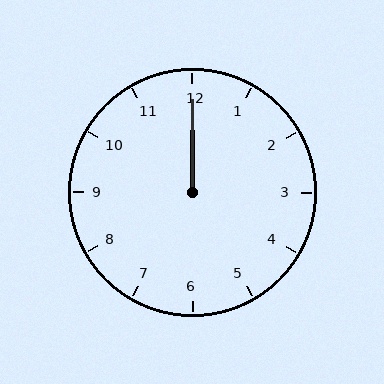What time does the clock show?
12:00.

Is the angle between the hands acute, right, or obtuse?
It is acute.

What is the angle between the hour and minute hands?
Approximately 0 degrees.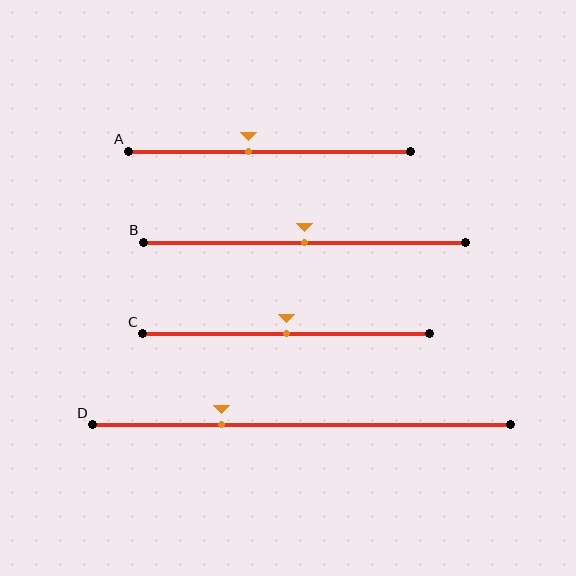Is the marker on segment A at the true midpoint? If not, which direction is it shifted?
No, the marker on segment A is shifted to the left by about 8% of the segment length.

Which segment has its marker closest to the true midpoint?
Segment B has its marker closest to the true midpoint.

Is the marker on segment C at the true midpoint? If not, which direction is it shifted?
Yes, the marker on segment C is at the true midpoint.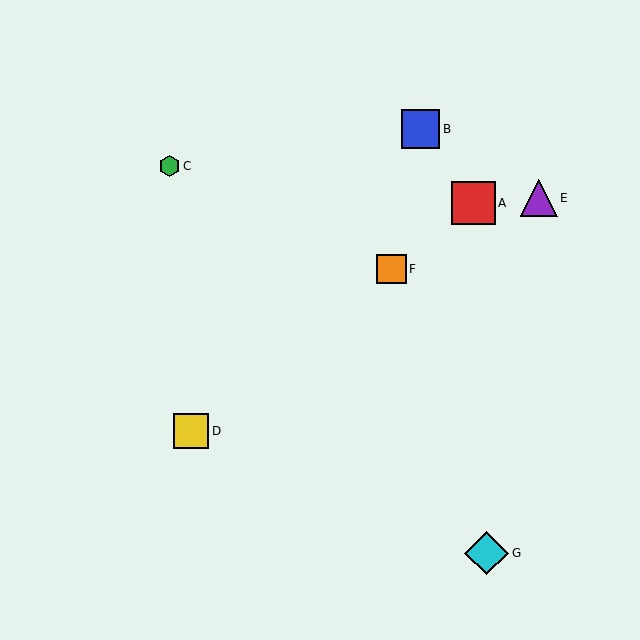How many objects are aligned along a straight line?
3 objects (A, D, F) are aligned along a straight line.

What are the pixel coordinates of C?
Object C is at (170, 166).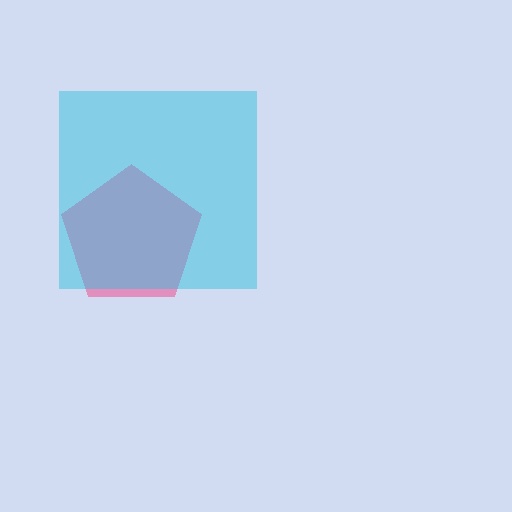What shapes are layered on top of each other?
The layered shapes are: a pink pentagon, a cyan square.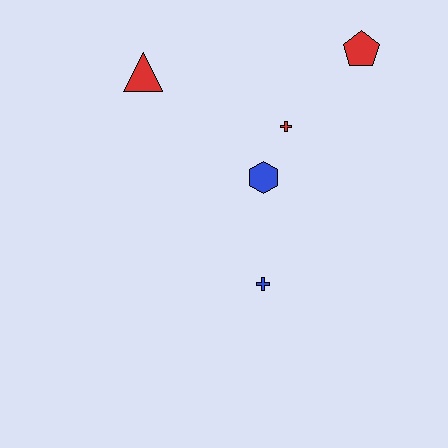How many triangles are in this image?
There is 1 triangle.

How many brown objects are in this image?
There are no brown objects.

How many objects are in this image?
There are 5 objects.